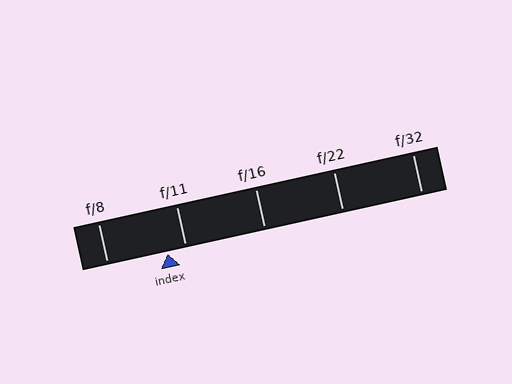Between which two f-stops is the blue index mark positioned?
The index mark is between f/8 and f/11.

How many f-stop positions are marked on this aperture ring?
There are 5 f-stop positions marked.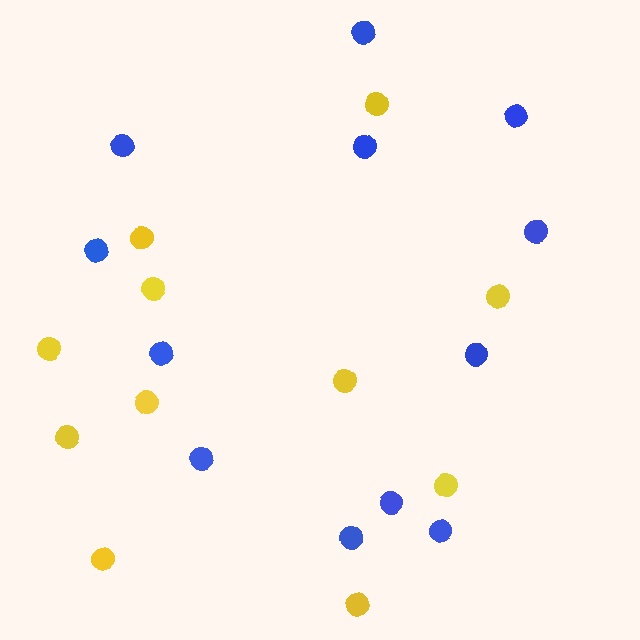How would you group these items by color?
There are 2 groups: one group of yellow circles (11) and one group of blue circles (12).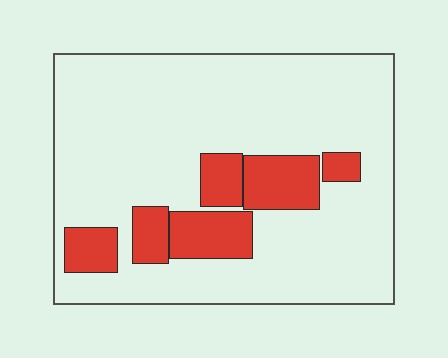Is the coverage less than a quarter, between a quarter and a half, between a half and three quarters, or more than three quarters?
Less than a quarter.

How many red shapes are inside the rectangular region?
6.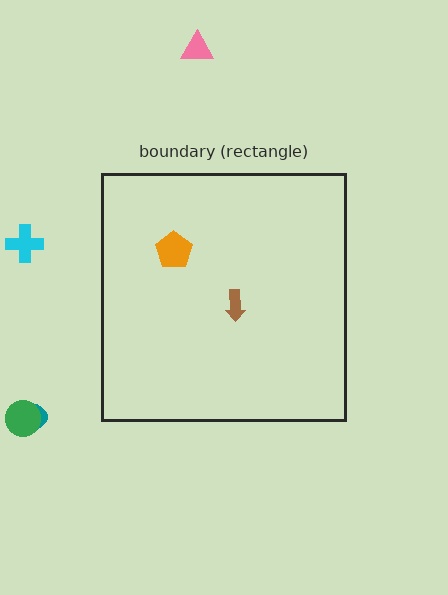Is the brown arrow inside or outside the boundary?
Inside.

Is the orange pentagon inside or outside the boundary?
Inside.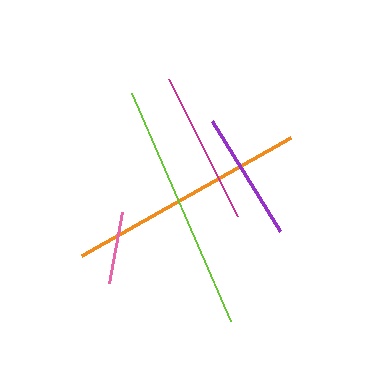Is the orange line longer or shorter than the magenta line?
The orange line is longer than the magenta line.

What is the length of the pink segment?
The pink segment is approximately 72 pixels long.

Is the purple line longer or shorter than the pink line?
The purple line is longer than the pink line.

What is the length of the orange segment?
The orange segment is approximately 240 pixels long.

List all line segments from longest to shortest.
From longest to shortest: lime, orange, magenta, purple, pink.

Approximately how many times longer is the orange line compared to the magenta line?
The orange line is approximately 1.6 times the length of the magenta line.